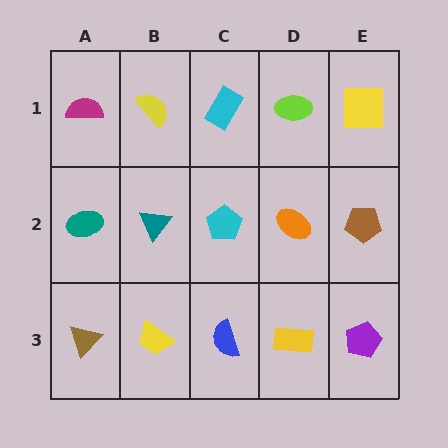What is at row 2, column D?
An orange ellipse.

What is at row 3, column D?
A yellow rectangle.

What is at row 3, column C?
A blue semicircle.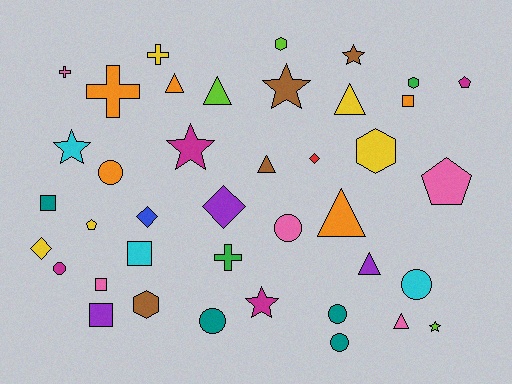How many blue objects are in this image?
There is 1 blue object.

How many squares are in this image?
There are 5 squares.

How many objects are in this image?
There are 40 objects.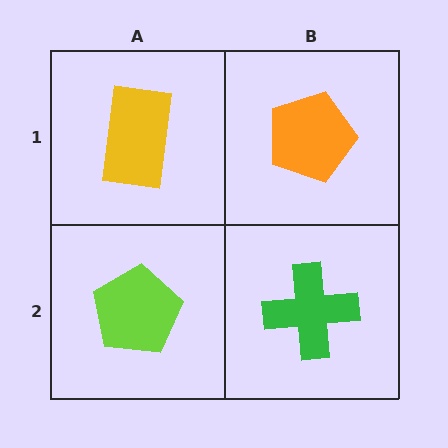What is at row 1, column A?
A yellow rectangle.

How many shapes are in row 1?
2 shapes.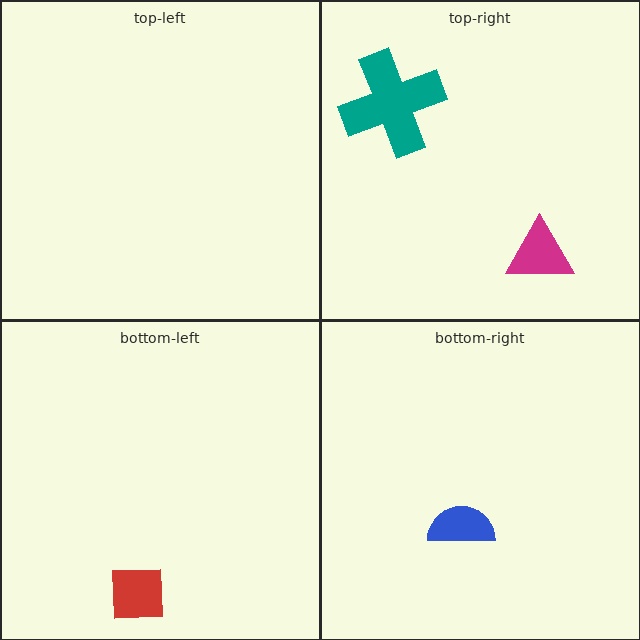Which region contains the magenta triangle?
The top-right region.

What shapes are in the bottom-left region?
The red square.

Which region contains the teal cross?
The top-right region.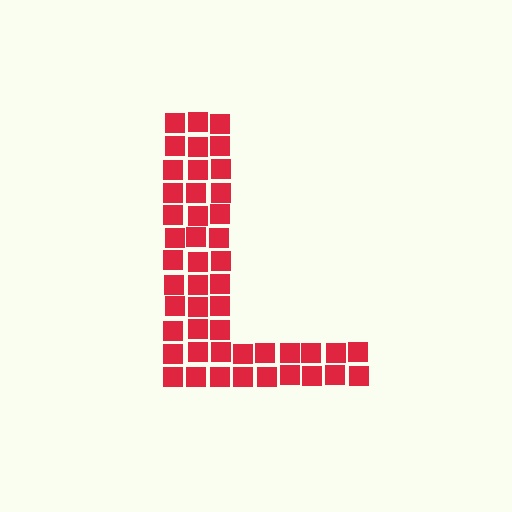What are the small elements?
The small elements are squares.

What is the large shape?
The large shape is the letter L.